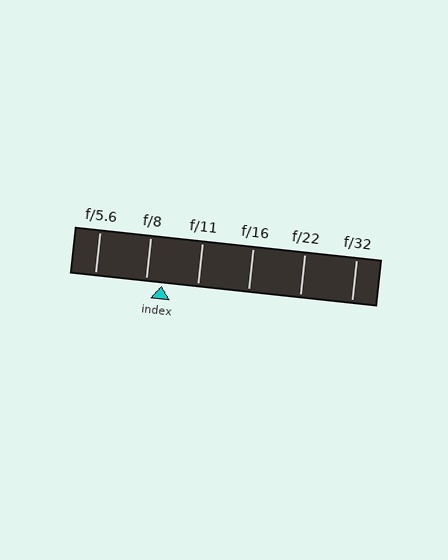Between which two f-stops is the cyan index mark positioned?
The index mark is between f/8 and f/11.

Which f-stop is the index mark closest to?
The index mark is closest to f/8.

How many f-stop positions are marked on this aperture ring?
There are 6 f-stop positions marked.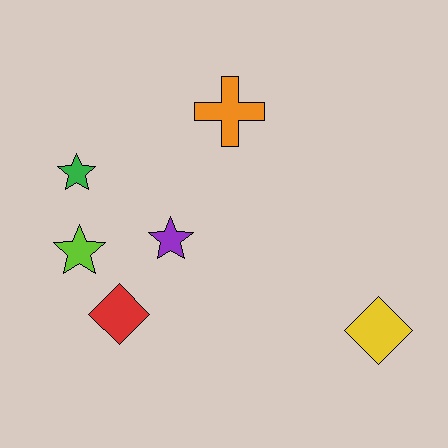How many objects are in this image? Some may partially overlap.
There are 6 objects.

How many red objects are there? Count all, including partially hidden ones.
There is 1 red object.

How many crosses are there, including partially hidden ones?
There is 1 cross.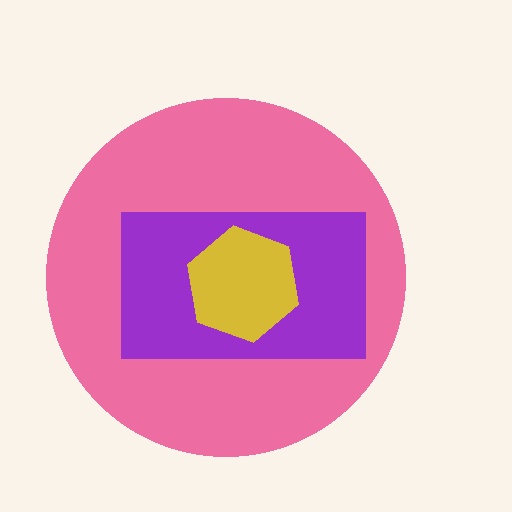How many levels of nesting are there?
3.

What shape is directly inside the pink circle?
The purple rectangle.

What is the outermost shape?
The pink circle.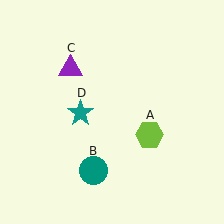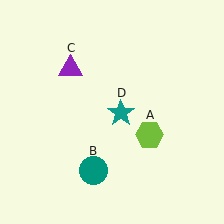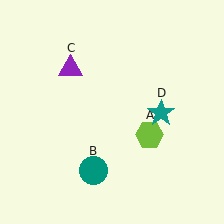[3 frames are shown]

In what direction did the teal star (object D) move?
The teal star (object D) moved right.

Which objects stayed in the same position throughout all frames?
Lime hexagon (object A) and teal circle (object B) and purple triangle (object C) remained stationary.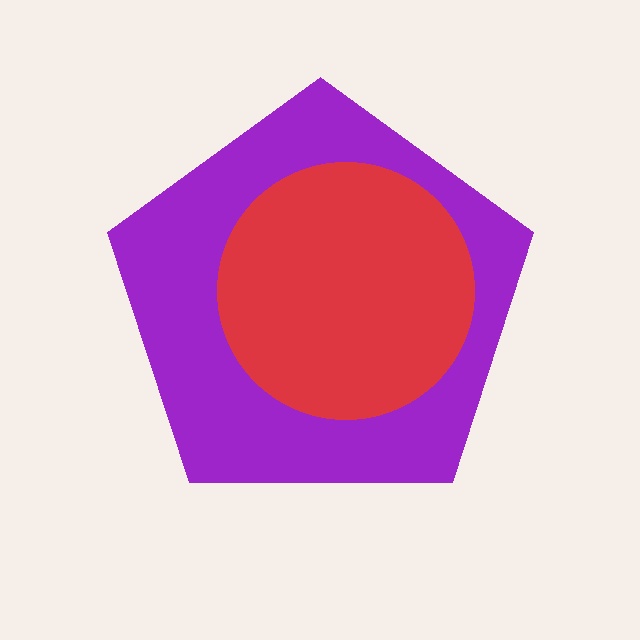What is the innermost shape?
The red circle.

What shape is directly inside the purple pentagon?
The red circle.